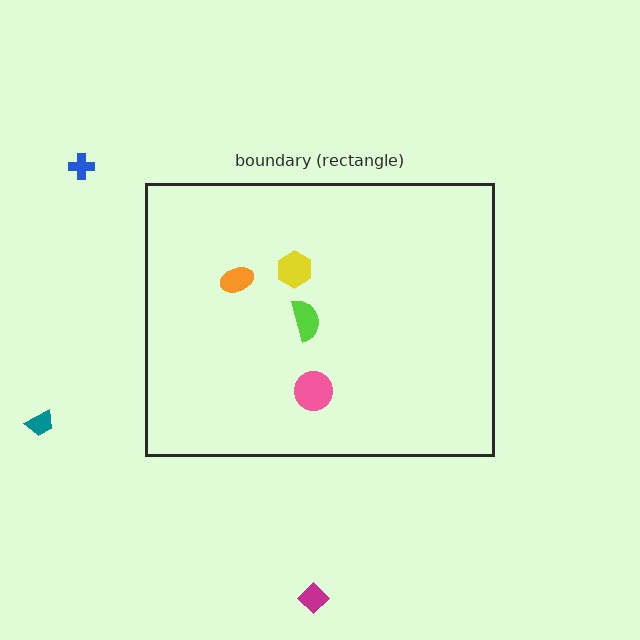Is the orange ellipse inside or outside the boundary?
Inside.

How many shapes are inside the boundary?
4 inside, 3 outside.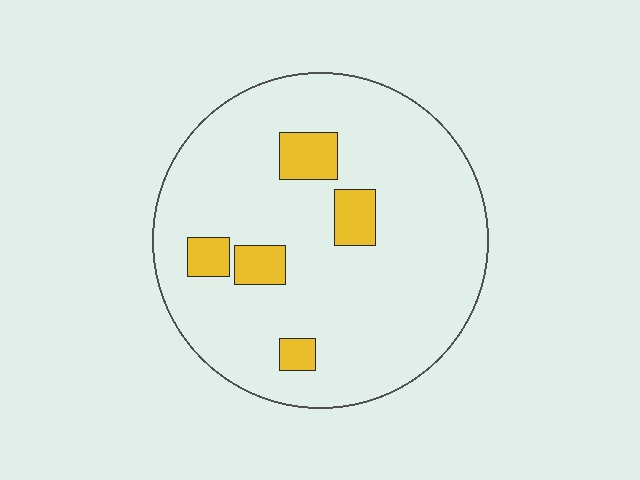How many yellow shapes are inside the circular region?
5.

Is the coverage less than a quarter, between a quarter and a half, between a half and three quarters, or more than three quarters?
Less than a quarter.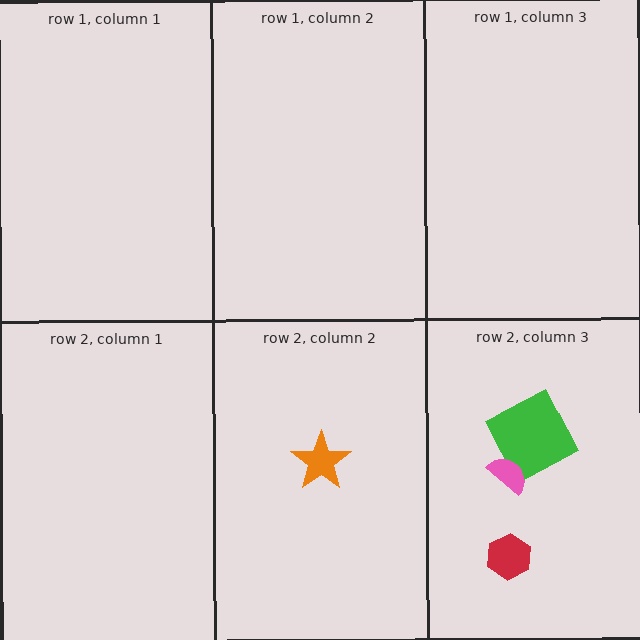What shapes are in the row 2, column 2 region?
The orange star.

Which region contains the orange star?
The row 2, column 2 region.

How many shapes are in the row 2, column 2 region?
1.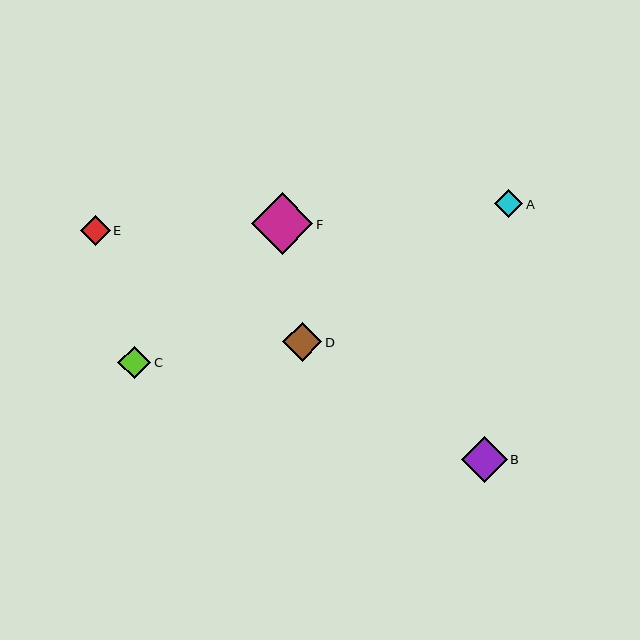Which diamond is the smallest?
Diamond A is the smallest with a size of approximately 28 pixels.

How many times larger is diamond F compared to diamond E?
Diamond F is approximately 2.0 times the size of diamond E.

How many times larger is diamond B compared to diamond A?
Diamond B is approximately 1.6 times the size of diamond A.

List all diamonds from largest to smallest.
From largest to smallest: F, B, D, C, E, A.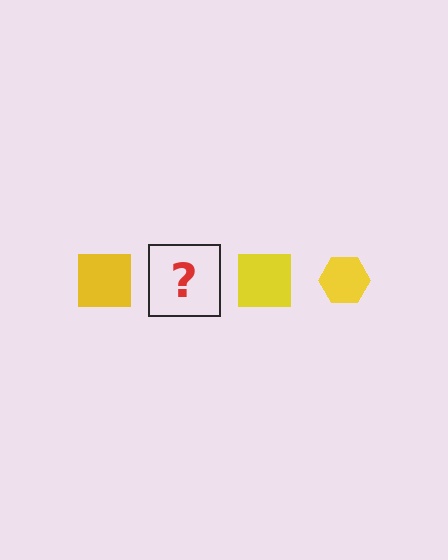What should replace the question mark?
The question mark should be replaced with a yellow hexagon.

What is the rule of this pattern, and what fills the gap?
The rule is that the pattern cycles through square, hexagon shapes in yellow. The gap should be filled with a yellow hexagon.